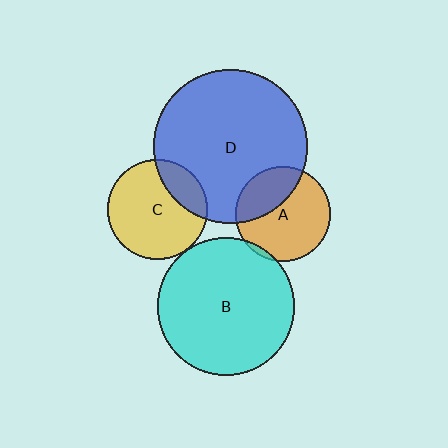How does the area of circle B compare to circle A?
Approximately 2.1 times.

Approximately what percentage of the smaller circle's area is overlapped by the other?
Approximately 5%.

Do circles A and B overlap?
Yes.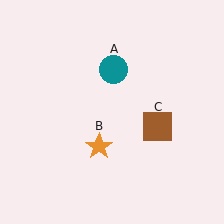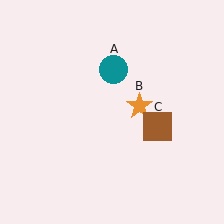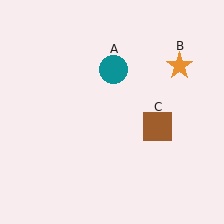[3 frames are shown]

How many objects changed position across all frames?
1 object changed position: orange star (object B).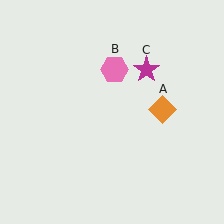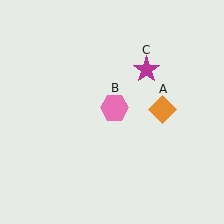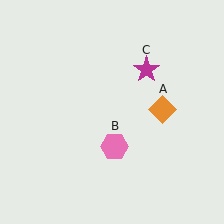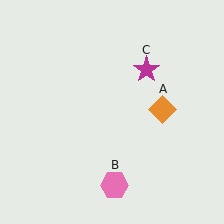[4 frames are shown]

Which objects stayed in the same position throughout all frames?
Orange diamond (object A) and magenta star (object C) remained stationary.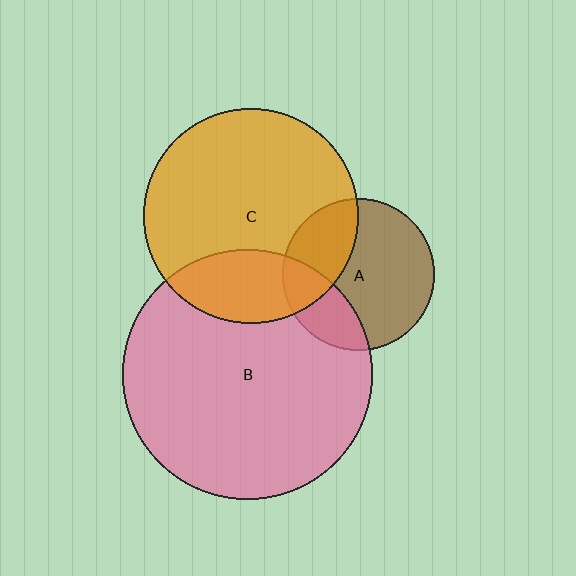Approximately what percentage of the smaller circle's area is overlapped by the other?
Approximately 25%.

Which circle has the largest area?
Circle B (pink).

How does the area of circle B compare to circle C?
Approximately 1.3 times.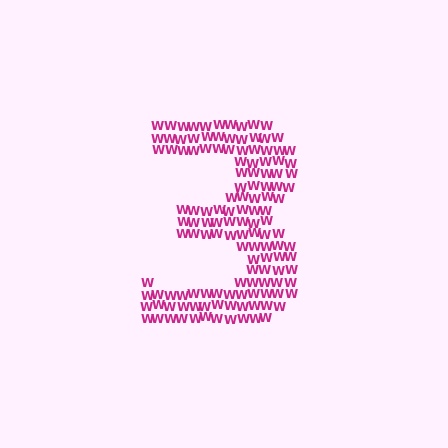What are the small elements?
The small elements are letter W's.